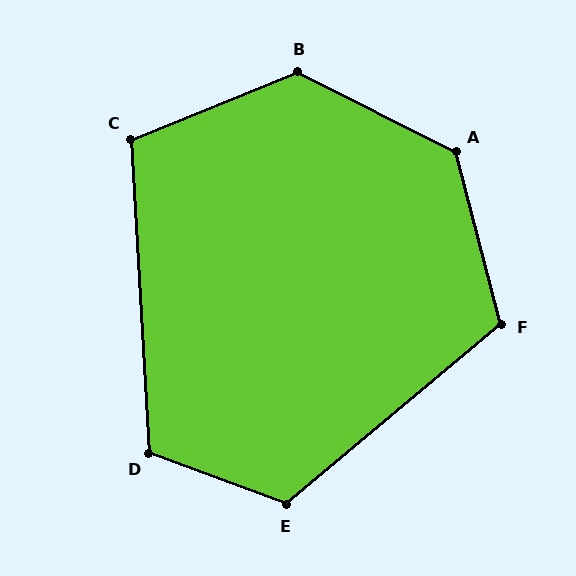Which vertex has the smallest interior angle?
C, at approximately 109 degrees.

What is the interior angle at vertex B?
Approximately 131 degrees (obtuse).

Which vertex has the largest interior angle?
A, at approximately 132 degrees.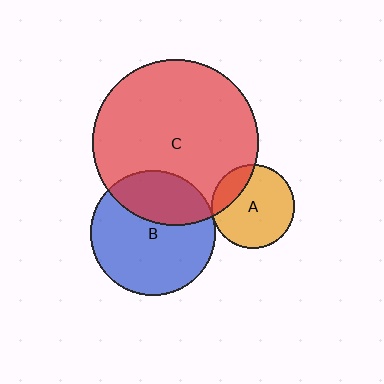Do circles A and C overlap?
Yes.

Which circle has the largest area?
Circle C (red).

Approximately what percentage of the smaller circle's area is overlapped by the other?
Approximately 20%.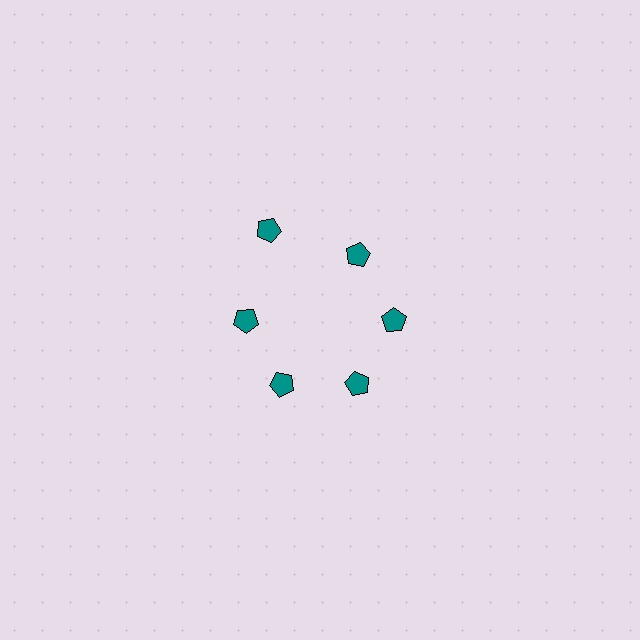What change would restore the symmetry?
The symmetry would be restored by moving it inward, back onto the ring so that all 6 pentagons sit at equal angles and equal distance from the center.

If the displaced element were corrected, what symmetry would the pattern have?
It would have 6-fold rotational symmetry — the pattern would map onto itself every 60 degrees.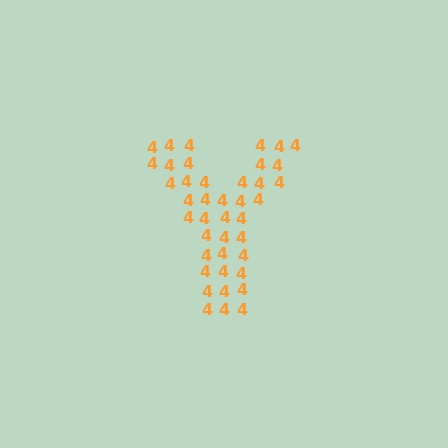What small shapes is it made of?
It is made of small digit 4's.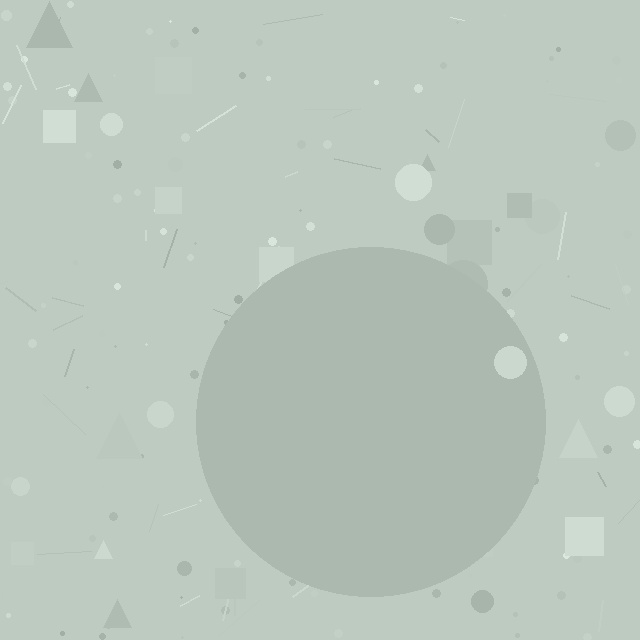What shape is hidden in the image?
A circle is hidden in the image.